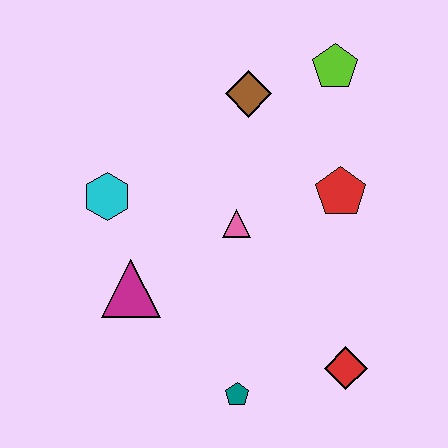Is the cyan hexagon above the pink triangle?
Yes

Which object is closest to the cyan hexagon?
The magenta triangle is closest to the cyan hexagon.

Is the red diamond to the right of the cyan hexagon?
Yes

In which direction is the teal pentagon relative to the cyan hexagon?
The teal pentagon is below the cyan hexagon.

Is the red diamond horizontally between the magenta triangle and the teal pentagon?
No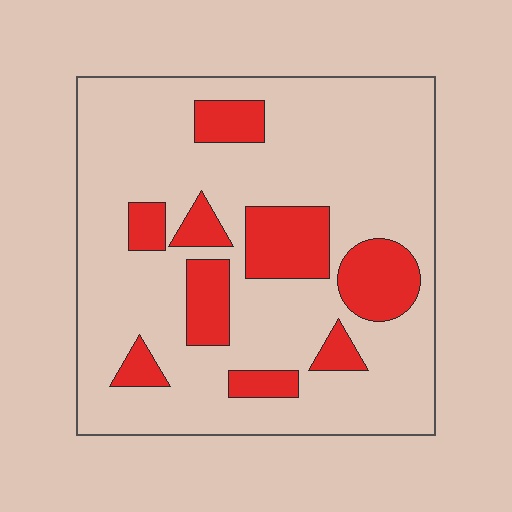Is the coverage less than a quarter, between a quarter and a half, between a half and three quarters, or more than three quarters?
Less than a quarter.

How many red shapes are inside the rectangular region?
9.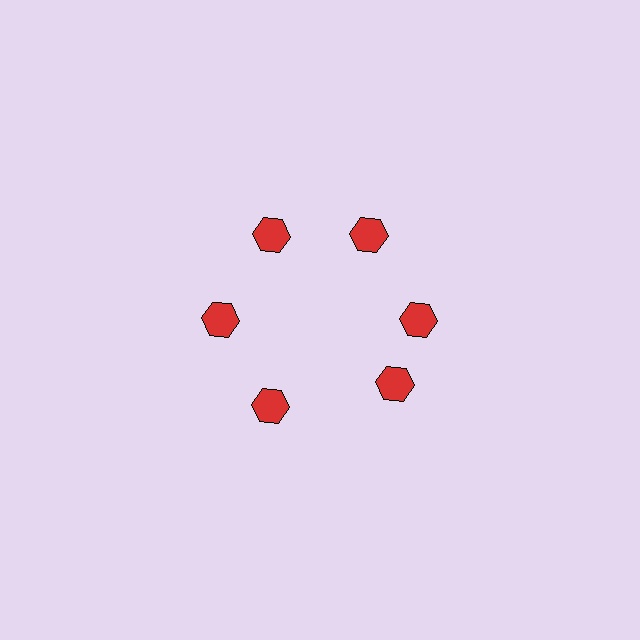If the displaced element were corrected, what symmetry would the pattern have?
It would have 6-fold rotational symmetry — the pattern would map onto itself every 60 degrees.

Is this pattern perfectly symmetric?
No. The 6 red hexagons are arranged in a ring, but one element near the 5 o'clock position is rotated out of alignment along the ring, breaking the 6-fold rotational symmetry.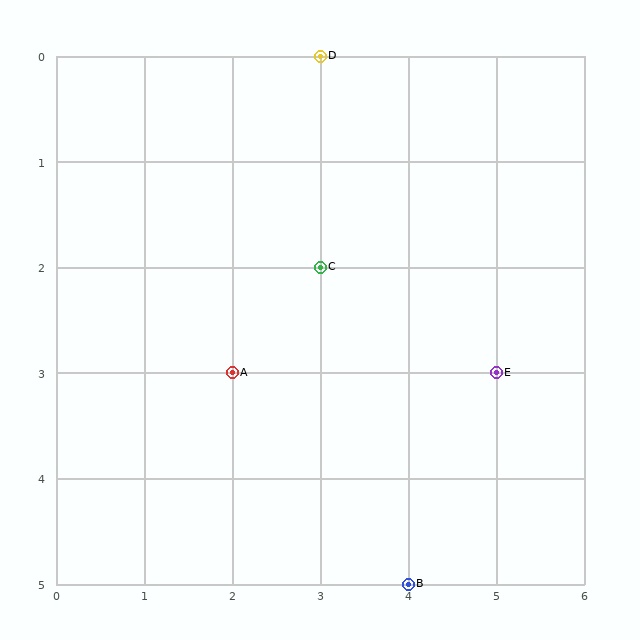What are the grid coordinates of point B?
Point B is at grid coordinates (4, 5).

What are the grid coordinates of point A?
Point A is at grid coordinates (2, 3).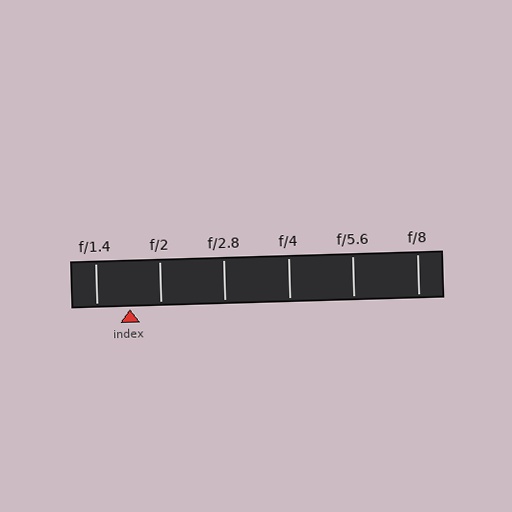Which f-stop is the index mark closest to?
The index mark is closest to f/2.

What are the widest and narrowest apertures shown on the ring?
The widest aperture shown is f/1.4 and the narrowest is f/8.